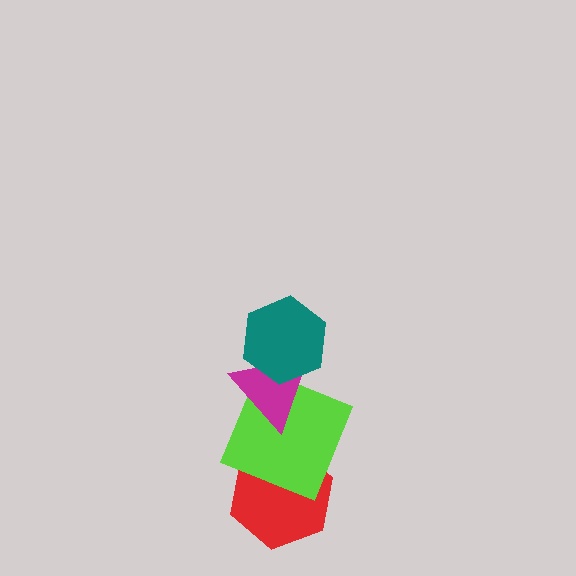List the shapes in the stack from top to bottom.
From top to bottom: the teal hexagon, the magenta triangle, the lime square, the red hexagon.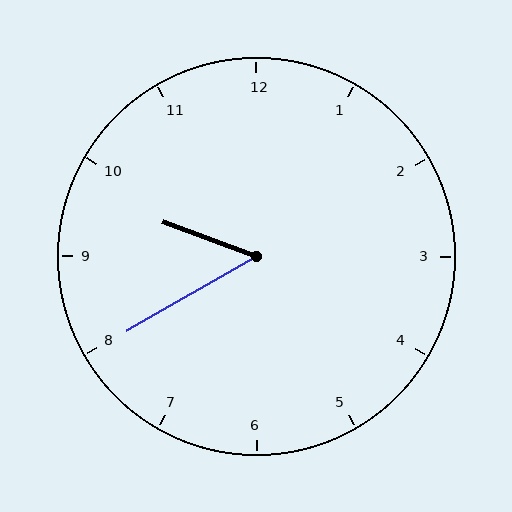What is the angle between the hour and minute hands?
Approximately 50 degrees.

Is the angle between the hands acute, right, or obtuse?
It is acute.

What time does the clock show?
9:40.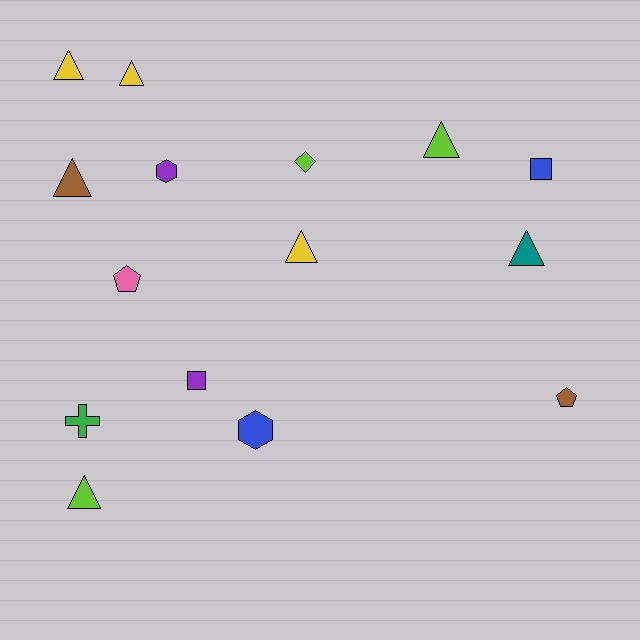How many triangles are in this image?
There are 7 triangles.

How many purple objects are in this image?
There are 2 purple objects.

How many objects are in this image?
There are 15 objects.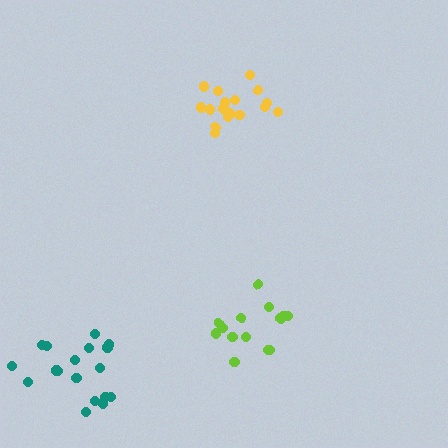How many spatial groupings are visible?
There are 3 spatial groupings.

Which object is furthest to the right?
The lime cluster is rightmost.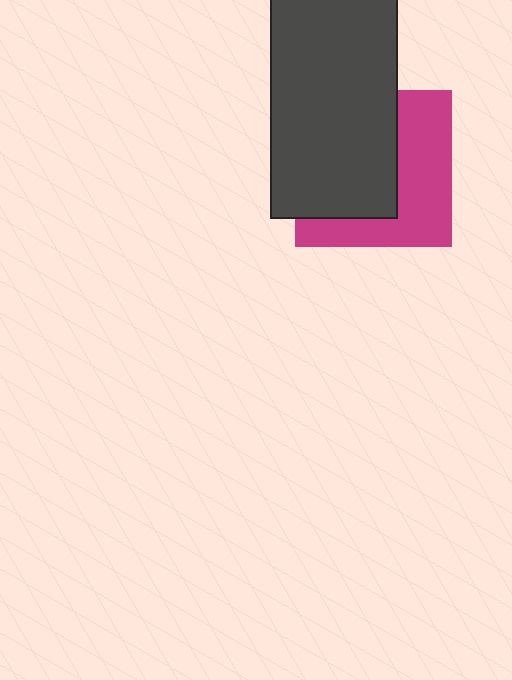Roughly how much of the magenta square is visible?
About half of it is visible (roughly 46%).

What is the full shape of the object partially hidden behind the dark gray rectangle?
The partially hidden object is a magenta square.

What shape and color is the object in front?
The object in front is a dark gray rectangle.